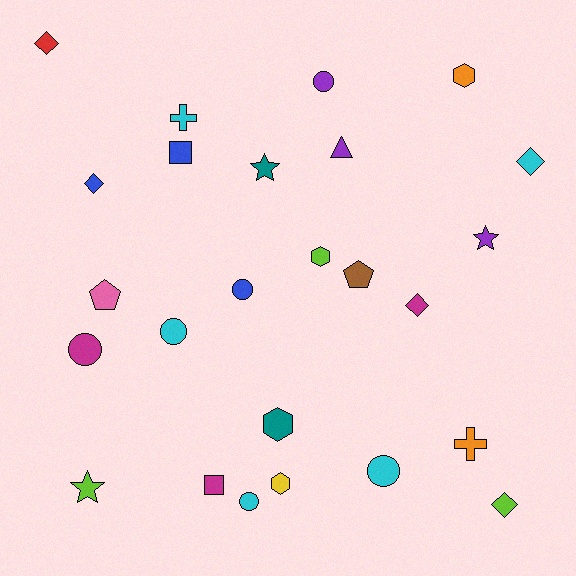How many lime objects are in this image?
There are 3 lime objects.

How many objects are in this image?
There are 25 objects.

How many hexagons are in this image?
There are 4 hexagons.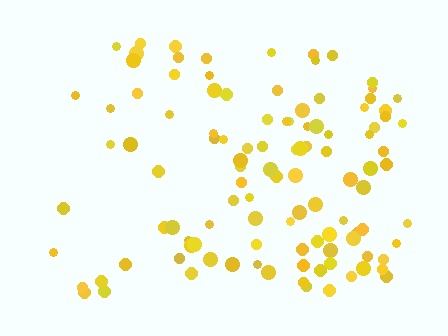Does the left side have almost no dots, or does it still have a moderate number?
Still a moderate number, just noticeably fewer than the right.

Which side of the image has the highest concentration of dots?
The right.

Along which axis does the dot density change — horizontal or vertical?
Horizontal.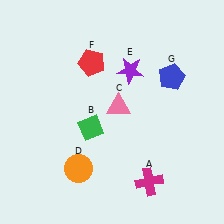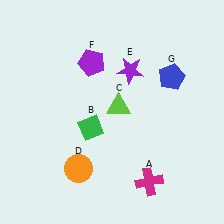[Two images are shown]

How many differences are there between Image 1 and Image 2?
There are 2 differences between the two images.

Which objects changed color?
C changed from pink to lime. F changed from red to purple.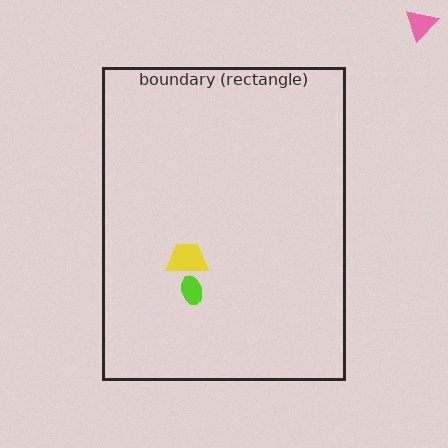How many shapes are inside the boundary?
2 inside, 1 outside.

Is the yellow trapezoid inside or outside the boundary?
Inside.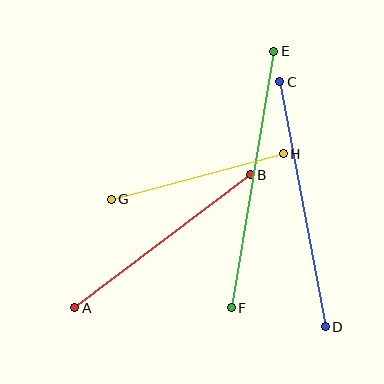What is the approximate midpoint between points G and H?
The midpoint is at approximately (197, 177) pixels.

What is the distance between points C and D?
The distance is approximately 250 pixels.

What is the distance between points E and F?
The distance is approximately 260 pixels.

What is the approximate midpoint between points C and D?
The midpoint is at approximately (302, 204) pixels.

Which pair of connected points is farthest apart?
Points E and F are farthest apart.